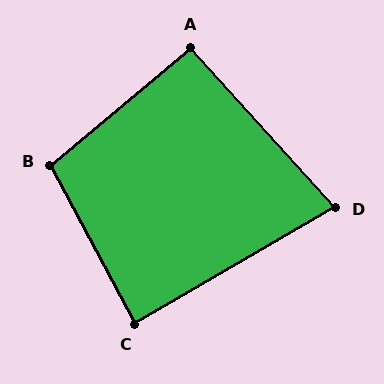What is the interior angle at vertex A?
Approximately 92 degrees (approximately right).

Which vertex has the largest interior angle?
B, at approximately 102 degrees.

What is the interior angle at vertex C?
Approximately 88 degrees (approximately right).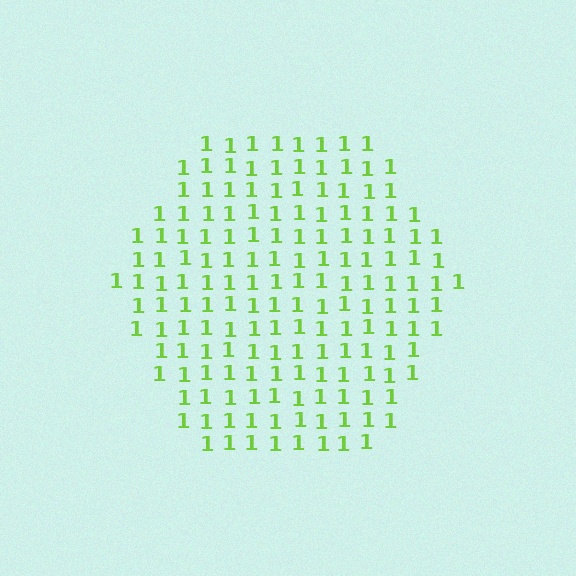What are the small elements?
The small elements are digit 1's.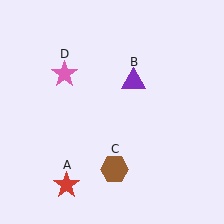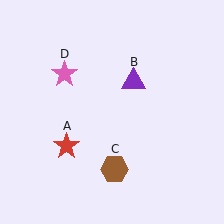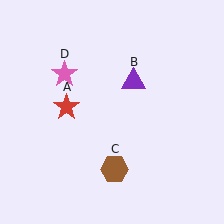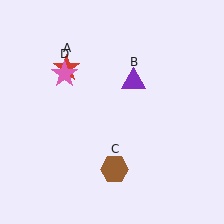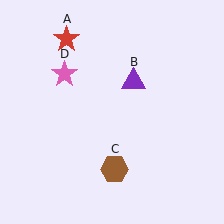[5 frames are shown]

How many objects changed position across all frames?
1 object changed position: red star (object A).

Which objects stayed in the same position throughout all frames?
Purple triangle (object B) and brown hexagon (object C) and pink star (object D) remained stationary.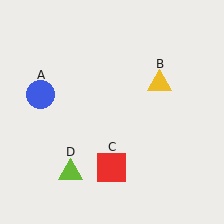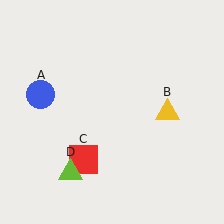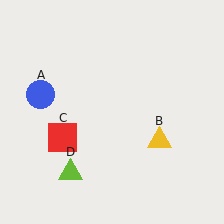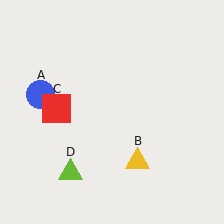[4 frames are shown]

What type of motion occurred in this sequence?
The yellow triangle (object B), red square (object C) rotated clockwise around the center of the scene.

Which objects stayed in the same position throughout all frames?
Blue circle (object A) and lime triangle (object D) remained stationary.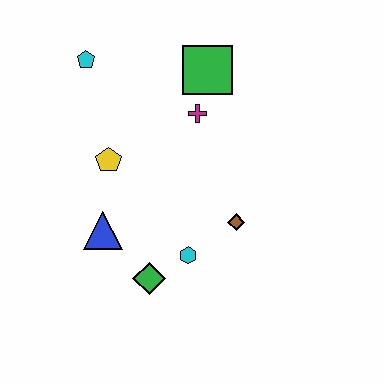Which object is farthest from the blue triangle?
The green square is farthest from the blue triangle.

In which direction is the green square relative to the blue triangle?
The green square is above the blue triangle.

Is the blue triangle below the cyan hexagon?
No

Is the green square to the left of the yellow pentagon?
No